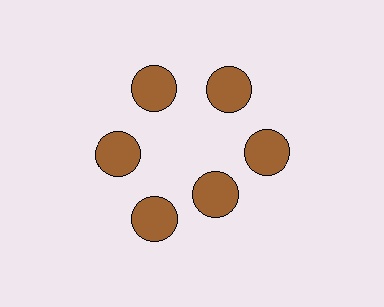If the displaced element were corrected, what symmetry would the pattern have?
It would have 6-fold rotational symmetry — the pattern would map onto itself every 60 degrees.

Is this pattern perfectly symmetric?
No. The 6 brown circles are arranged in a ring, but one element near the 5 o'clock position is pulled inward toward the center, breaking the 6-fold rotational symmetry.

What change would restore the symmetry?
The symmetry would be restored by moving it outward, back onto the ring so that all 6 circles sit at equal angles and equal distance from the center.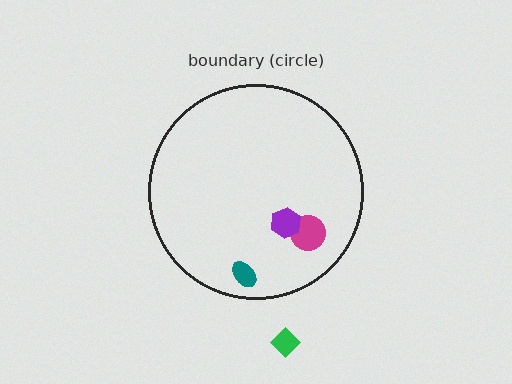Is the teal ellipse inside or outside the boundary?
Inside.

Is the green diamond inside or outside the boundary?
Outside.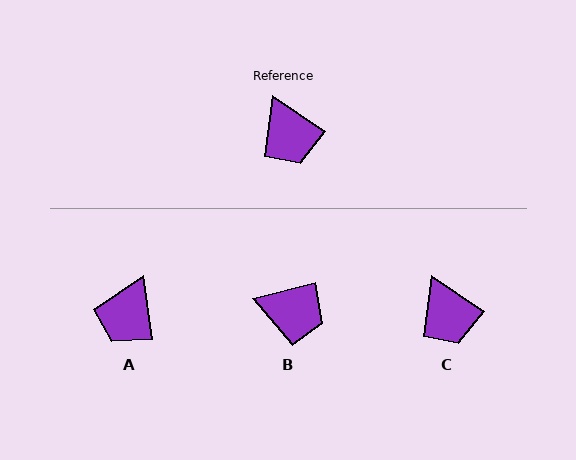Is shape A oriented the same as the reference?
No, it is off by about 49 degrees.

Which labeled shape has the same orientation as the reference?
C.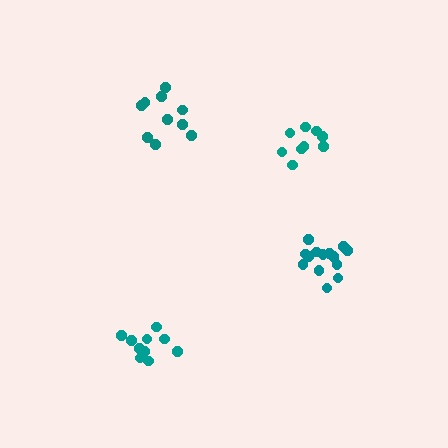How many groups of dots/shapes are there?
There are 4 groups.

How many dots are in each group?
Group 1: 10 dots, Group 2: 14 dots, Group 3: 10 dots, Group 4: 9 dots (43 total).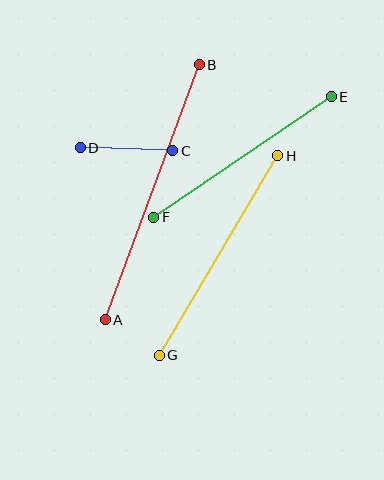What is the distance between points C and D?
The distance is approximately 93 pixels.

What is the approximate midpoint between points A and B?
The midpoint is at approximately (152, 192) pixels.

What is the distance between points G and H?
The distance is approximately 232 pixels.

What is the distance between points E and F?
The distance is approximately 214 pixels.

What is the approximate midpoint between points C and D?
The midpoint is at approximately (126, 149) pixels.